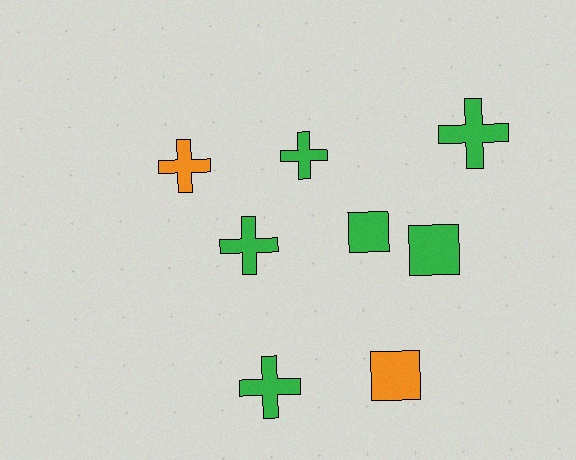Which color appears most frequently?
Green, with 6 objects.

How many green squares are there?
There are 2 green squares.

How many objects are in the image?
There are 8 objects.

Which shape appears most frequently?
Cross, with 5 objects.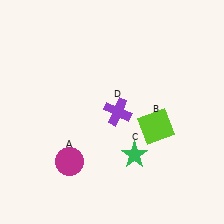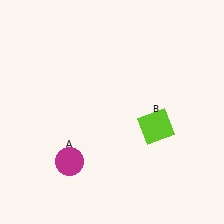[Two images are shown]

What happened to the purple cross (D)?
The purple cross (D) was removed in Image 2. It was in the top-right area of Image 1.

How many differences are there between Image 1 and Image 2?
There are 2 differences between the two images.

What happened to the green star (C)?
The green star (C) was removed in Image 2. It was in the bottom-right area of Image 1.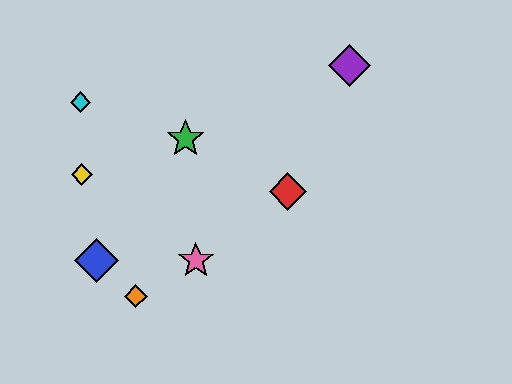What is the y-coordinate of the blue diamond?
The blue diamond is at y≈260.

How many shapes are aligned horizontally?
2 shapes (the blue diamond, the pink star) are aligned horizontally.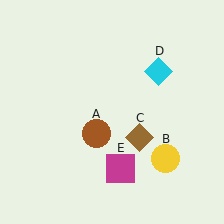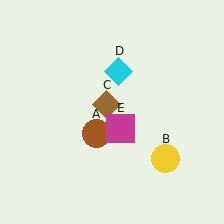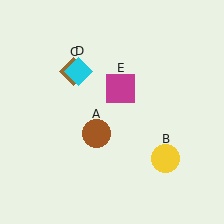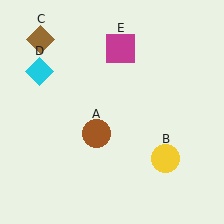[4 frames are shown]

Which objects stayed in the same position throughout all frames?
Brown circle (object A) and yellow circle (object B) remained stationary.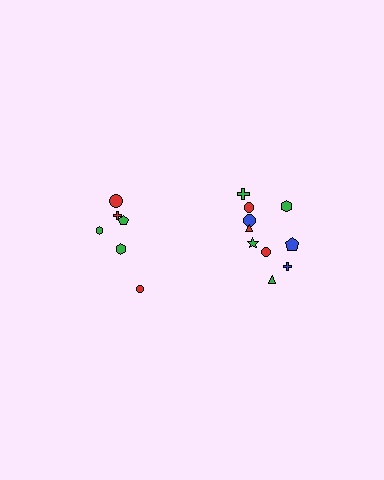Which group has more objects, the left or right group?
The right group.